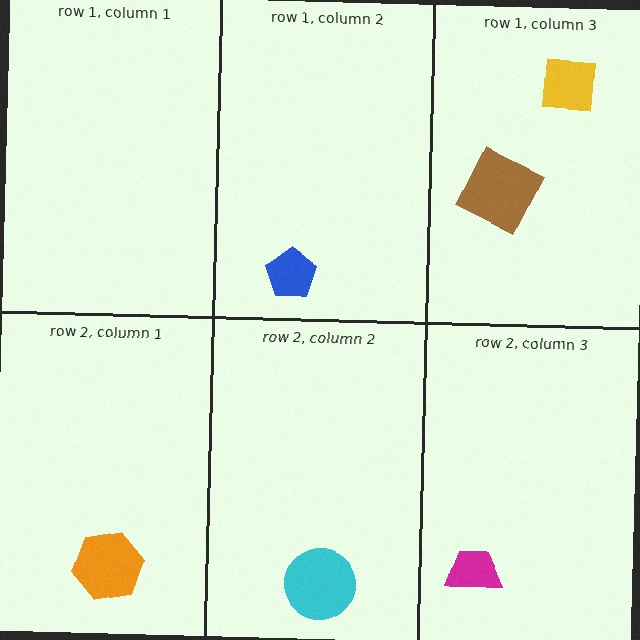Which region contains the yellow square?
The row 1, column 3 region.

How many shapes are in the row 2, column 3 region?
1.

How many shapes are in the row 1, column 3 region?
2.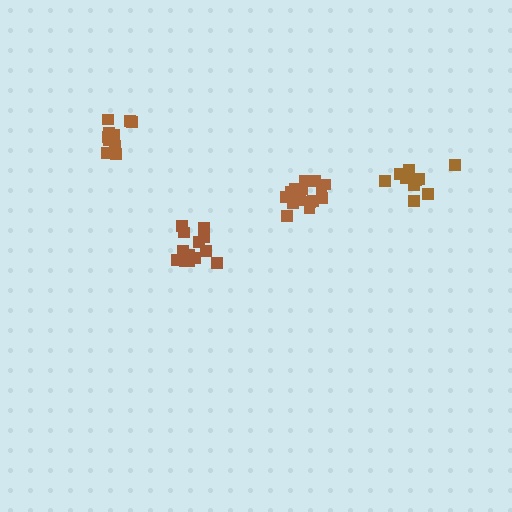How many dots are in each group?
Group 1: 16 dots, Group 2: 11 dots, Group 3: 10 dots, Group 4: 15 dots (52 total).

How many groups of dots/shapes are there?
There are 4 groups.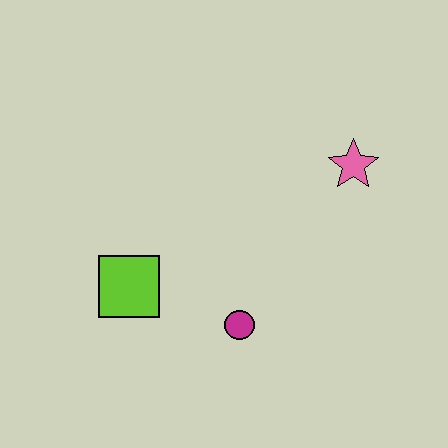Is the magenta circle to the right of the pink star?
No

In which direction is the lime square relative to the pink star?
The lime square is to the left of the pink star.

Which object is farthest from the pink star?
The lime square is farthest from the pink star.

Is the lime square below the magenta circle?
No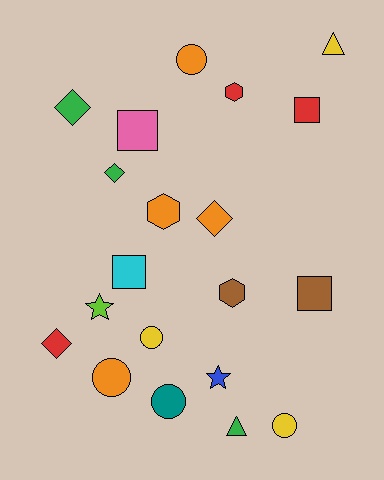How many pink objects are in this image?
There is 1 pink object.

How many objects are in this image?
There are 20 objects.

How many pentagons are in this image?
There are no pentagons.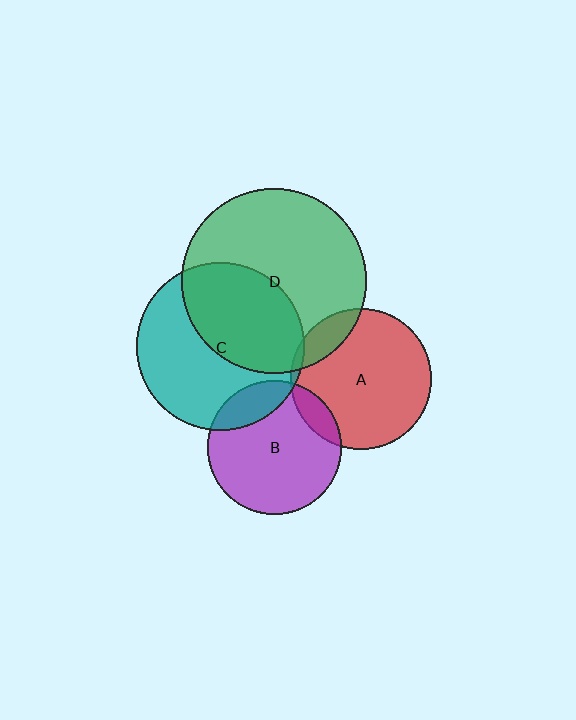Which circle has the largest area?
Circle D (green).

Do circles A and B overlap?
Yes.